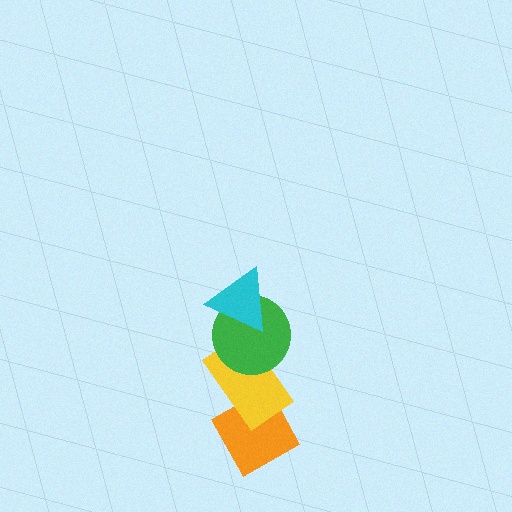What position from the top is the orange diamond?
The orange diamond is 4th from the top.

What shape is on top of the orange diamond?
The yellow rectangle is on top of the orange diamond.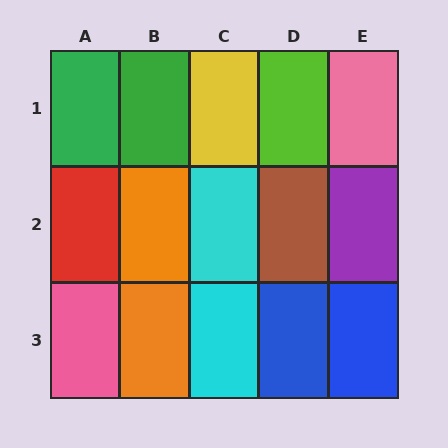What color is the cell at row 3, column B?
Orange.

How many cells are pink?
2 cells are pink.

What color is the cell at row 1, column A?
Green.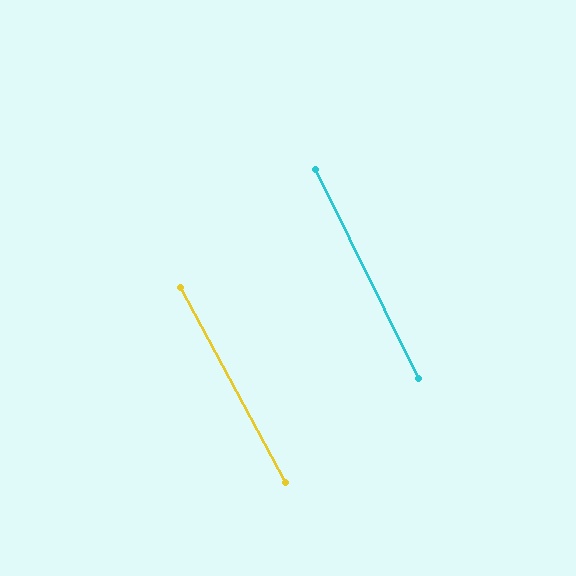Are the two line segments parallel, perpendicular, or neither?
Parallel — their directions differ by only 1.8°.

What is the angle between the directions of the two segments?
Approximately 2 degrees.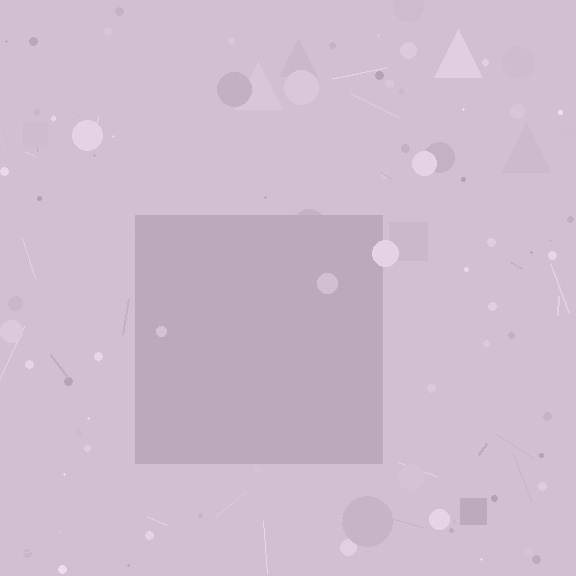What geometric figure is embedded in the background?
A square is embedded in the background.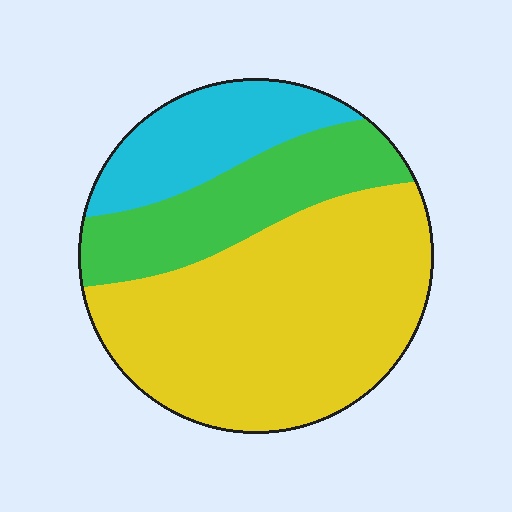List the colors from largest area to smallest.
From largest to smallest: yellow, green, cyan.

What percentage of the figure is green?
Green covers about 25% of the figure.